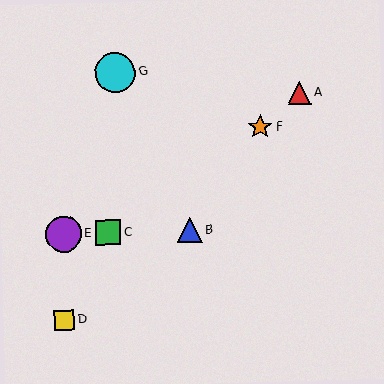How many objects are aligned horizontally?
3 objects (B, C, E) are aligned horizontally.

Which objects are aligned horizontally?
Objects B, C, E are aligned horizontally.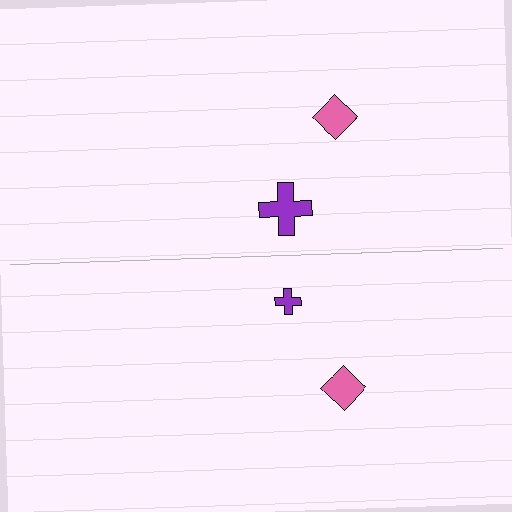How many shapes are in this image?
There are 4 shapes in this image.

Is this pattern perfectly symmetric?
No, the pattern is not perfectly symmetric. The purple cross on the bottom side has a different size than its mirror counterpart.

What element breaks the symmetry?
The purple cross on the bottom side has a different size than its mirror counterpart.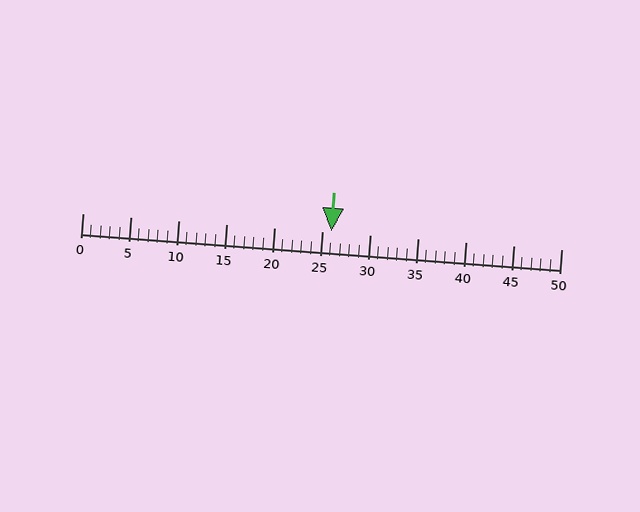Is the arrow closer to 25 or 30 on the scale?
The arrow is closer to 25.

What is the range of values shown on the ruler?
The ruler shows values from 0 to 50.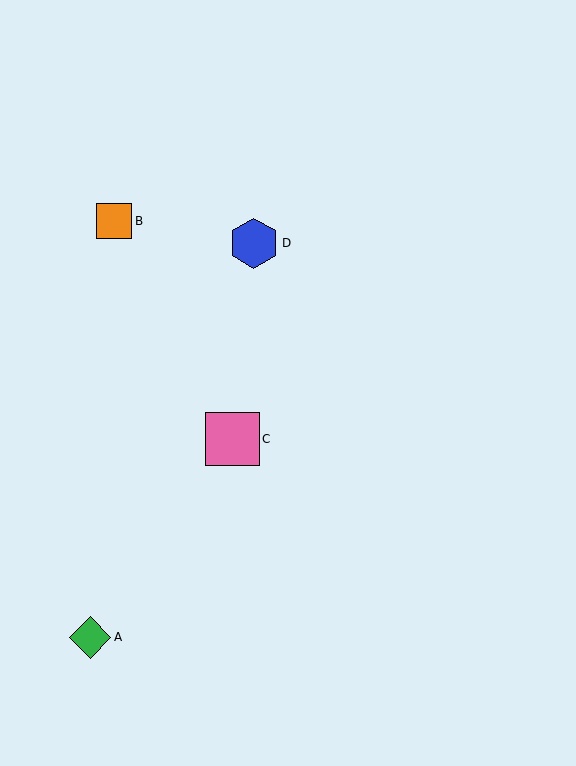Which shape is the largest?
The pink square (labeled C) is the largest.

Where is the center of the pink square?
The center of the pink square is at (233, 439).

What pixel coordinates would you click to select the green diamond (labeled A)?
Click at (90, 638) to select the green diamond A.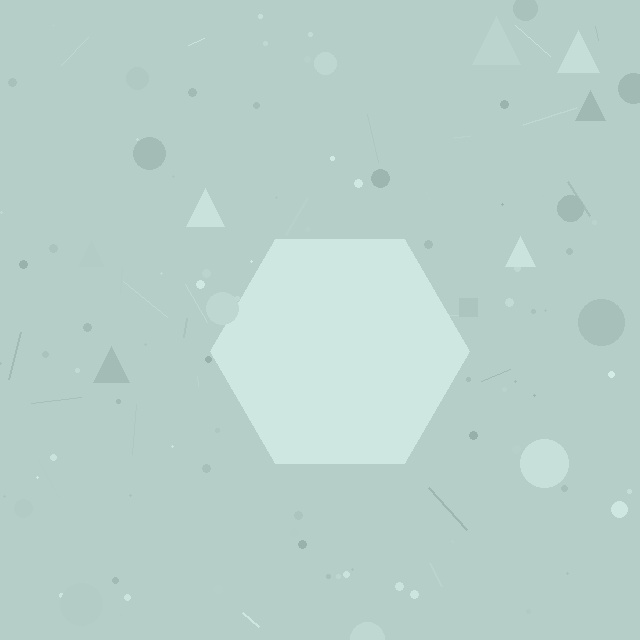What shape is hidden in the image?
A hexagon is hidden in the image.